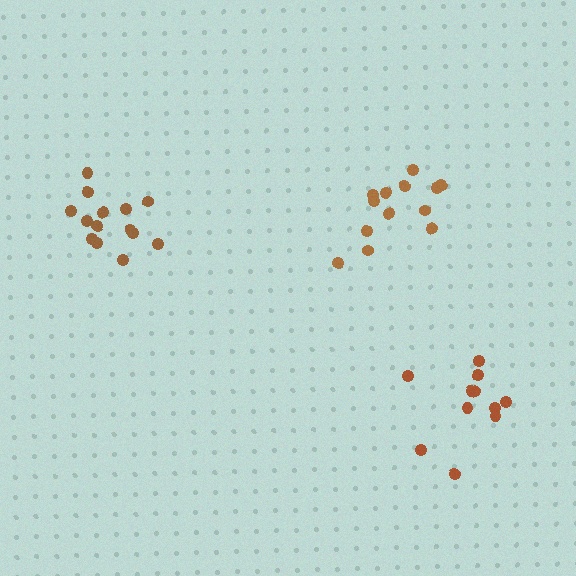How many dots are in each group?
Group 1: 13 dots, Group 2: 11 dots, Group 3: 14 dots (38 total).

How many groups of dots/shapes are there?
There are 3 groups.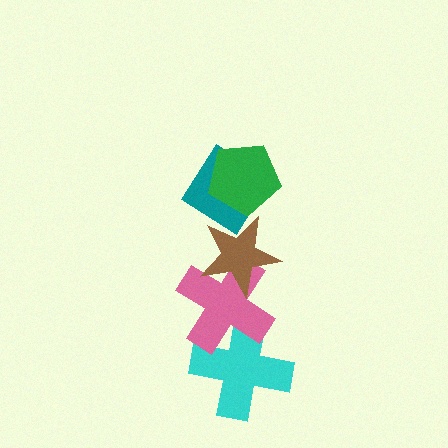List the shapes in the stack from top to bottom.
From top to bottom: the green pentagon, the teal diamond, the brown star, the pink cross, the cyan cross.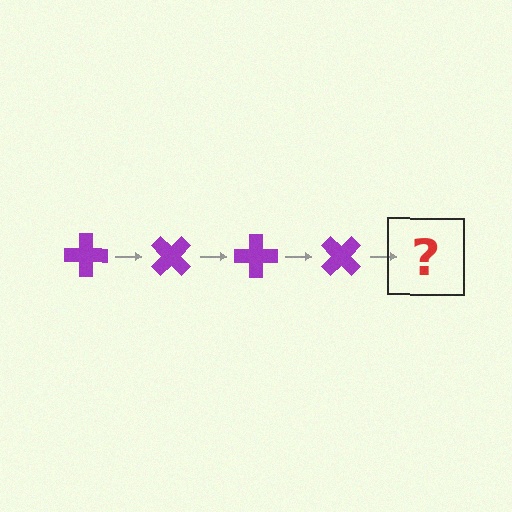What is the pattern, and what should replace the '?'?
The pattern is that the cross rotates 45 degrees each step. The '?' should be a purple cross rotated 180 degrees.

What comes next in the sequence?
The next element should be a purple cross rotated 180 degrees.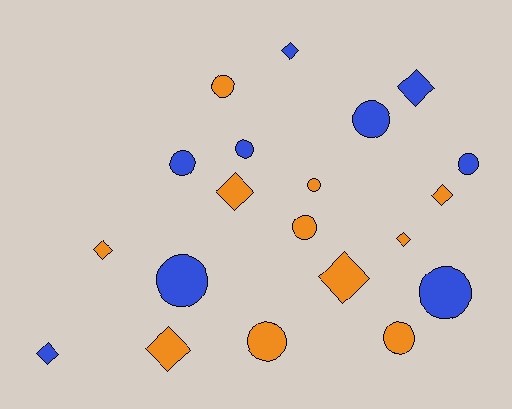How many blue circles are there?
There are 6 blue circles.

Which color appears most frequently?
Orange, with 11 objects.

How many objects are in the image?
There are 20 objects.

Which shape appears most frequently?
Circle, with 11 objects.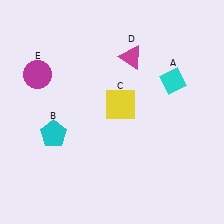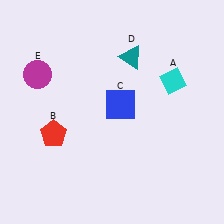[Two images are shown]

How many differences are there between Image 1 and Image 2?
There are 3 differences between the two images.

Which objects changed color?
B changed from cyan to red. C changed from yellow to blue. D changed from magenta to teal.